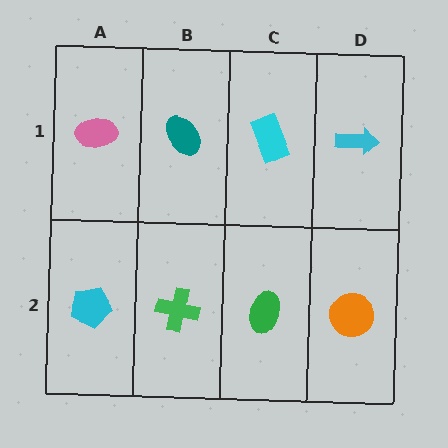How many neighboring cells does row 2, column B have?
3.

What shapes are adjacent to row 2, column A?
A pink ellipse (row 1, column A), a green cross (row 2, column B).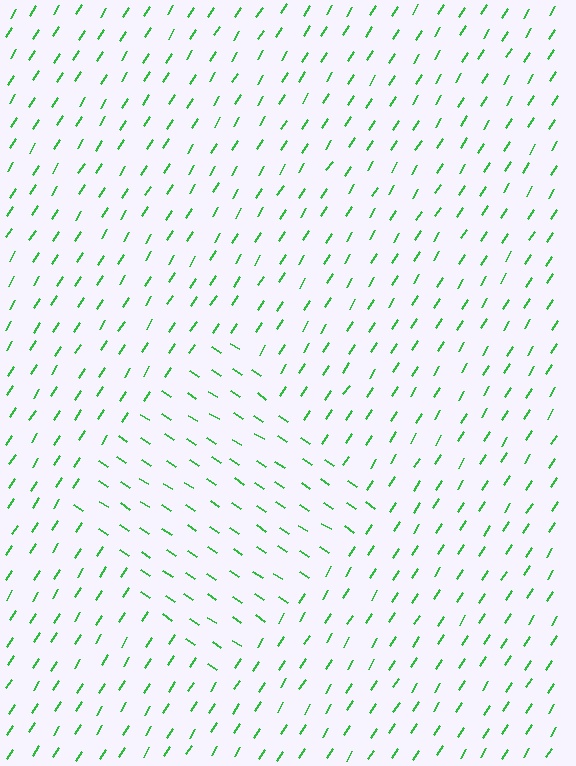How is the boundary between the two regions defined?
The boundary is defined purely by a change in line orientation (approximately 89 degrees difference). All lines are the same color and thickness.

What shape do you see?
I see a diamond.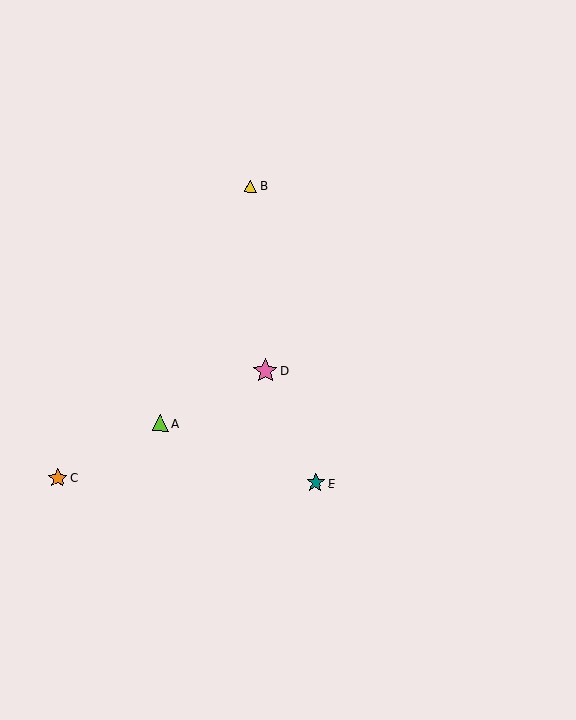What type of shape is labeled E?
Shape E is a teal star.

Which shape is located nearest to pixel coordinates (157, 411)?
The lime triangle (labeled A) at (161, 423) is nearest to that location.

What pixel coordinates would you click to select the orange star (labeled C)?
Click at (58, 478) to select the orange star C.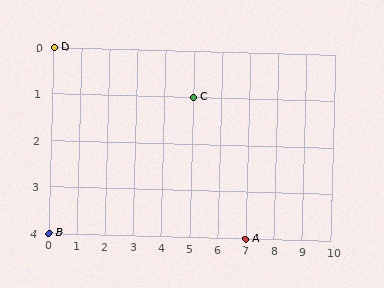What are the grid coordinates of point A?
Point A is at grid coordinates (7, 4).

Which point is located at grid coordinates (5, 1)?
Point C is at (5, 1).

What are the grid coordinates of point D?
Point D is at grid coordinates (0, 0).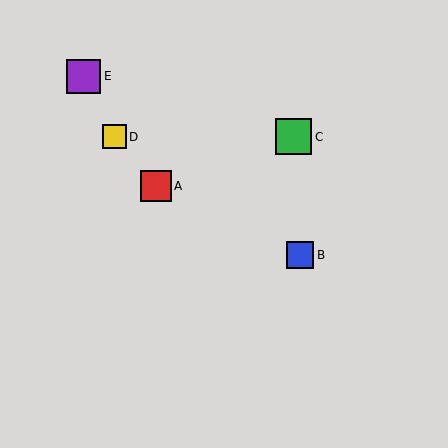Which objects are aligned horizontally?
Objects C, D are aligned horizontally.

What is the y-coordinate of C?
Object C is at y≈137.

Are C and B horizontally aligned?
No, C is at y≈137 and B is at y≈255.